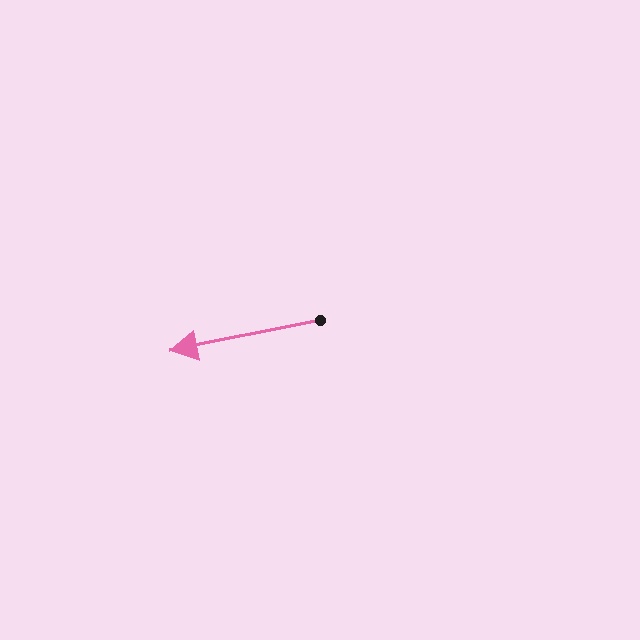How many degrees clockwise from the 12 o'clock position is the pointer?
Approximately 258 degrees.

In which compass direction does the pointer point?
West.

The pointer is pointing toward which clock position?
Roughly 9 o'clock.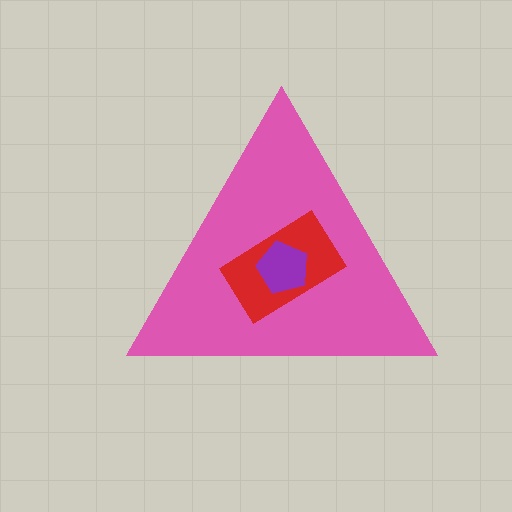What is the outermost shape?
The pink triangle.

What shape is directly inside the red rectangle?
The purple pentagon.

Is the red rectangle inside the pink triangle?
Yes.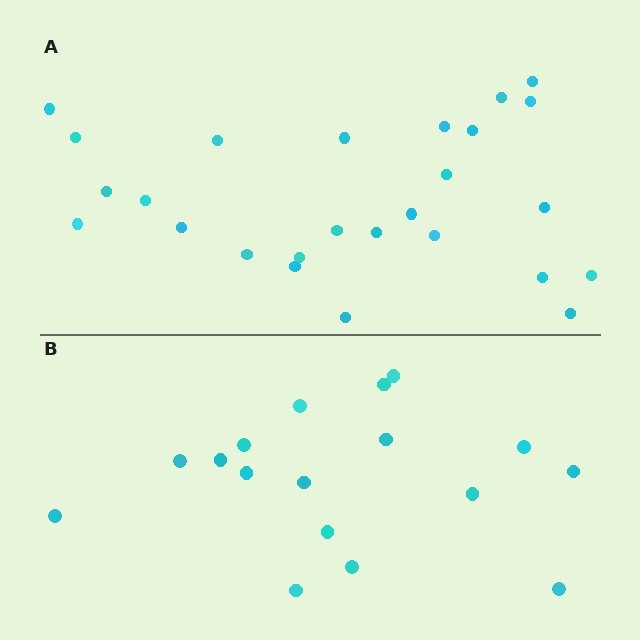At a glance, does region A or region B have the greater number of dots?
Region A (the top region) has more dots.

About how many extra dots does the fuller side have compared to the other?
Region A has roughly 8 or so more dots than region B.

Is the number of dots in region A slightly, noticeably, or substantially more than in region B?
Region A has substantially more. The ratio is roughly 1.5 to 1.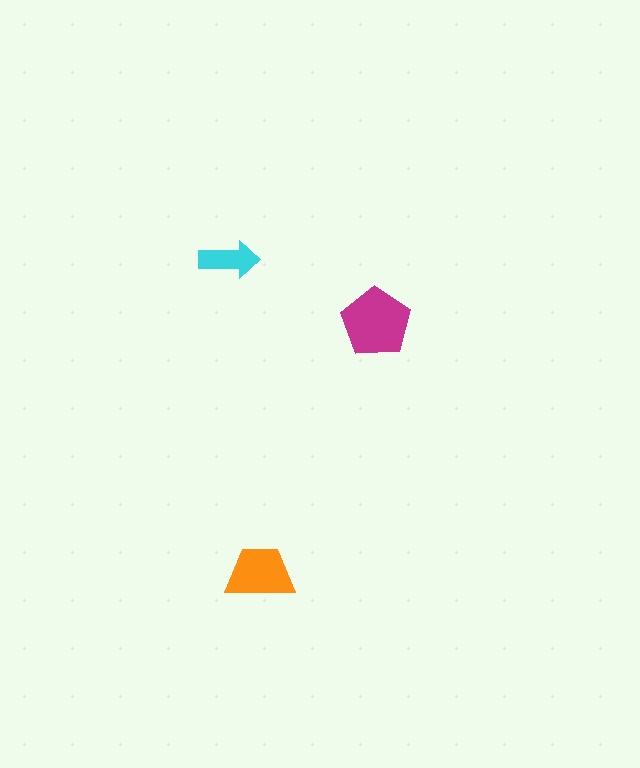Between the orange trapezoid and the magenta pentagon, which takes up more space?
The magenta pentagon.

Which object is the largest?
The magenta pentagon.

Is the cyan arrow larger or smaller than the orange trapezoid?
Smaller.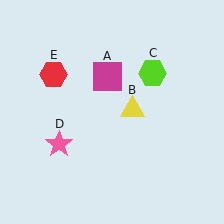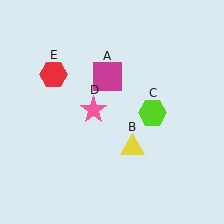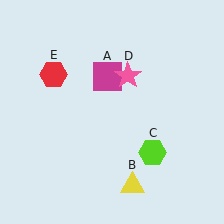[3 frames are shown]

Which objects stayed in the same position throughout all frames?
Magenta square (object A) and red hexagon (object E) remained stationary.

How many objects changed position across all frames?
3 objects changed position: yellow triangle (object B), lime hexagon (object C), pink star (object D).